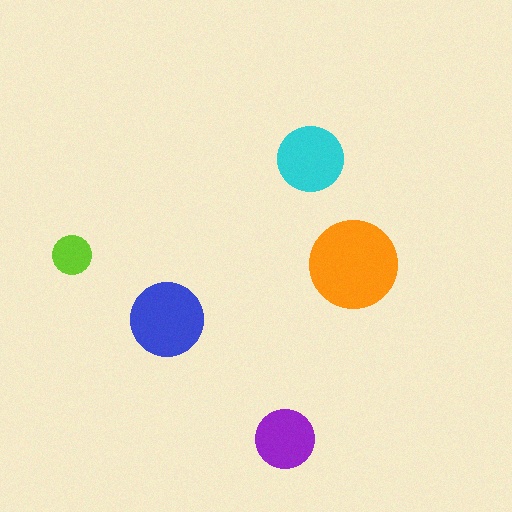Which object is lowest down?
The purple circle is bottommost.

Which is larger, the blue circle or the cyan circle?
The blue one.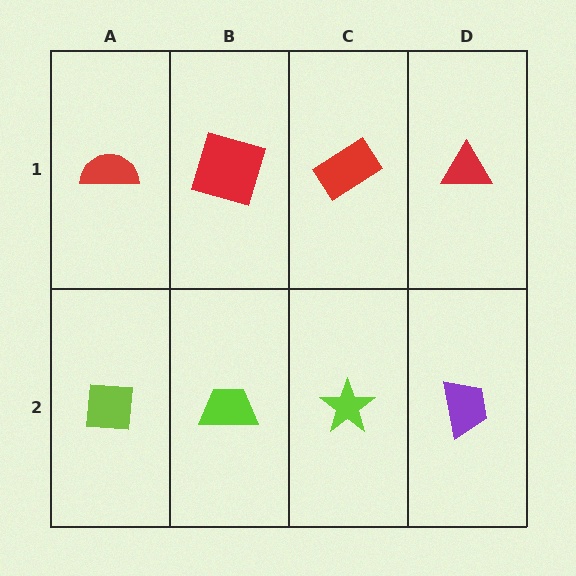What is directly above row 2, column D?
A red triangle.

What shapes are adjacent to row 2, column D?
A red triangle (row 1, column D), a lime star (row 2, column C).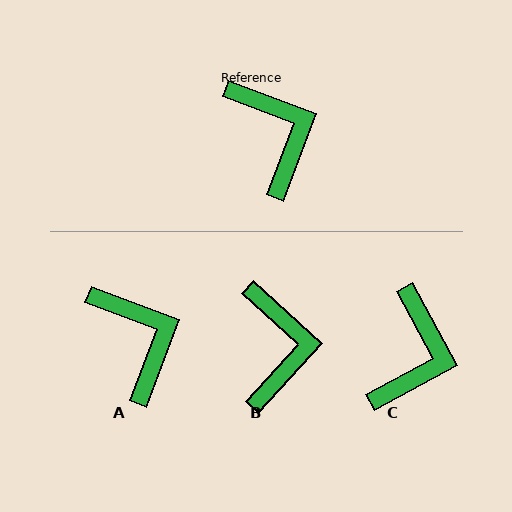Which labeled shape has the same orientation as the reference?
A.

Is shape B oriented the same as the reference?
No, it is off by about 22 degrees.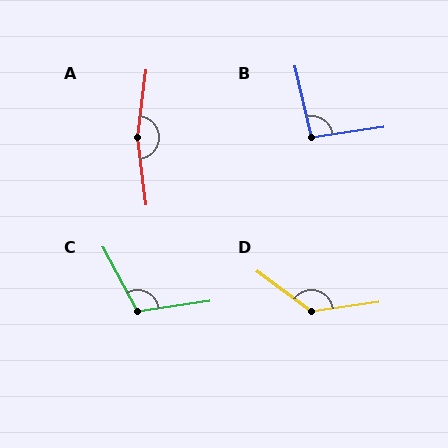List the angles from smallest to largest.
B (95°), C (110°), D (136°), A (166°).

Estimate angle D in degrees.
Approximately 136 degrees.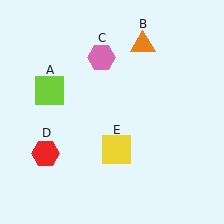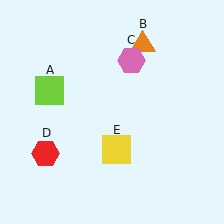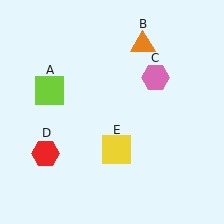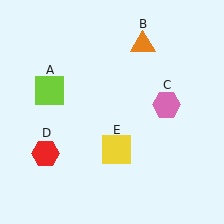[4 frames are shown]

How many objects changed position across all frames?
1 object changed position: pink hexagon (object C).